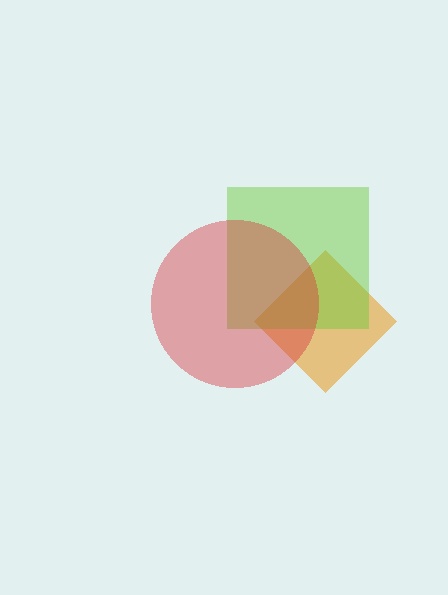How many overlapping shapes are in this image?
There are 3 overlapping shapes in the image.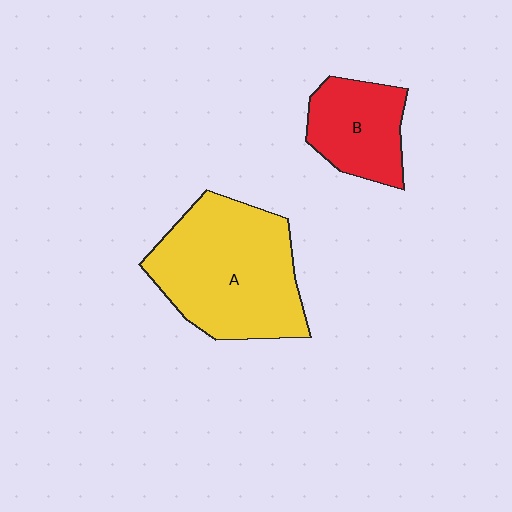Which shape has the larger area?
Shape A (yellow).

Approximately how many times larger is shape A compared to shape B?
Approximately 2.0 times.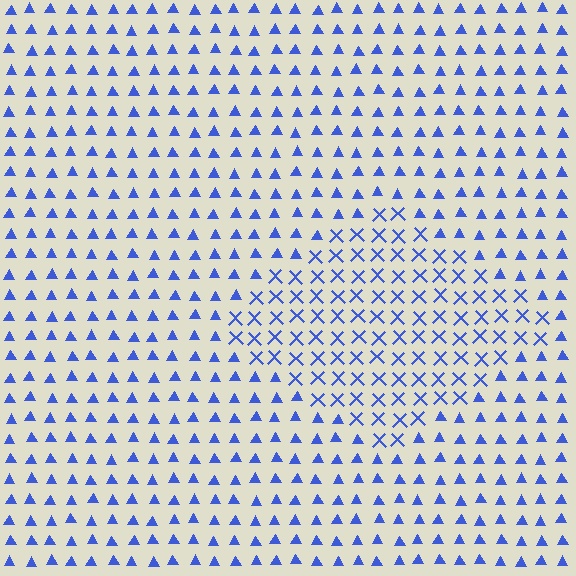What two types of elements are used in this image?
The image uses X marks inside the diamond region and triangles outside it.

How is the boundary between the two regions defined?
The boundary is defined by a change in element shape: X marks inside vs. triangles outside. All elements share the same color and spacing.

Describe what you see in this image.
The image is filled with small blue elements arranged in a uniform grid. A diamond-shaped region contains X marks, while the surrounding area contains triangles. The boundary is defined purely by the change in element shape.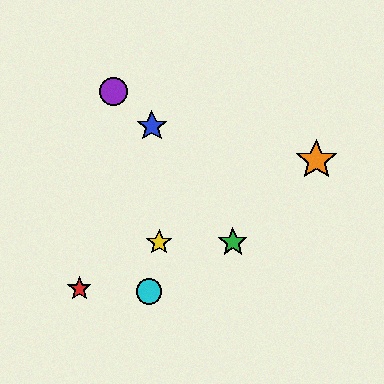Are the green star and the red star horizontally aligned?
No, the green star is at y≈242 and the red star is at y≈289.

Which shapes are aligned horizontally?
The green star, the yellow star are aligned horizontally.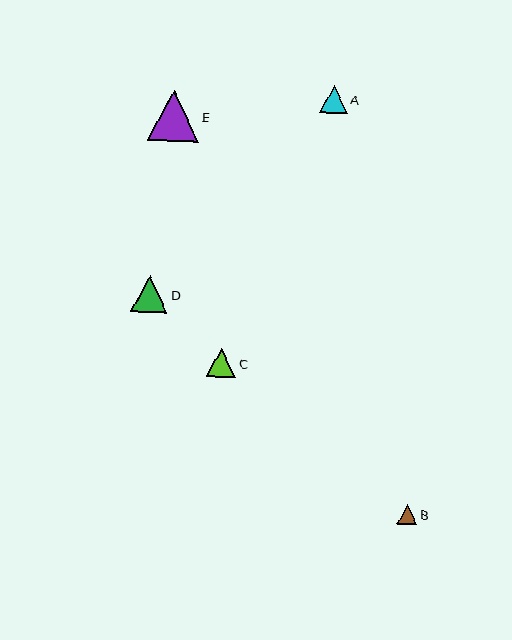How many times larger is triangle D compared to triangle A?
Triangle D is approximately 1.3 times the size of triangle A.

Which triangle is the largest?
Triangle E is the largest with a size of approximately 51 pixels.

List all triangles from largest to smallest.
From largest to smallest: E, D, C, A, B.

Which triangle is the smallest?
Triangle B is the smallest with a size of approximately 20 pixels.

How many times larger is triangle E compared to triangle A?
Triangle E is approximately 1.8 times the size of triangle A.